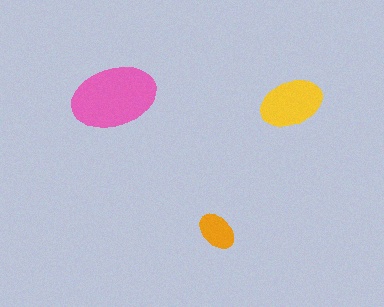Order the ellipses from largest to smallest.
the pink one, the yellow one, the orange one.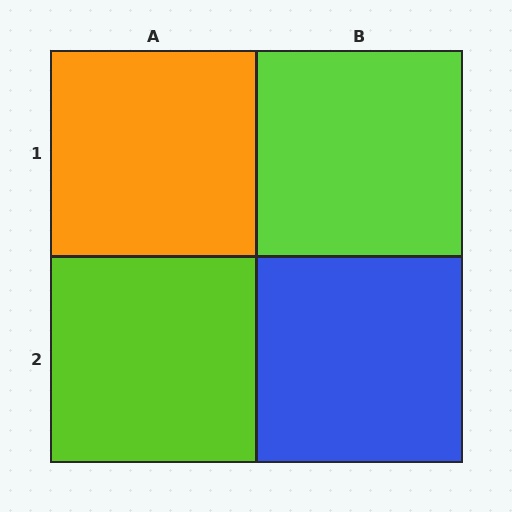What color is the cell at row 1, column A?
Orange.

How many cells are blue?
1 cell is blue.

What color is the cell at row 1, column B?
Lime.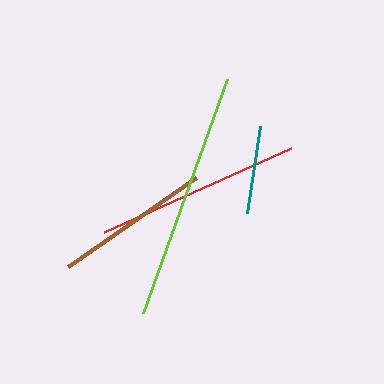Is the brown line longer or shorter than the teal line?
The brown line is longer than the teal line.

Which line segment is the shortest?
The teal line is the shortest at approximately 87 pixels.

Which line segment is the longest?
The lime line is the longest at approximately 248 pixels.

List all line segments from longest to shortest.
From longest to shortest: lime, red, brown, teal.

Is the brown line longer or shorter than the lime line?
The lime line is longer than the brown line.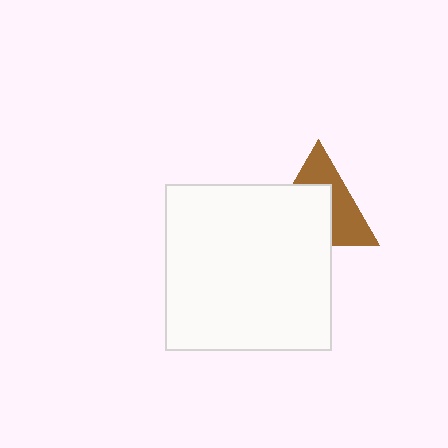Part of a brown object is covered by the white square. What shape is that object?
It is a triangle.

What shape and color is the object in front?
The object in front is a white square.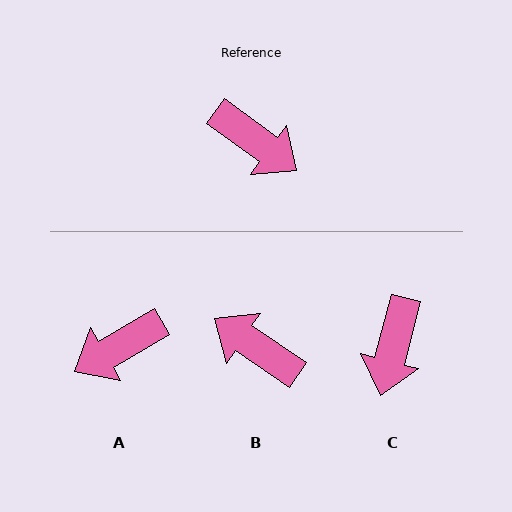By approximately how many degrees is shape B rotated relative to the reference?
Approximately 178 degrees clockwise.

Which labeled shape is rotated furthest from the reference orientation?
B, about 178 degrees away.